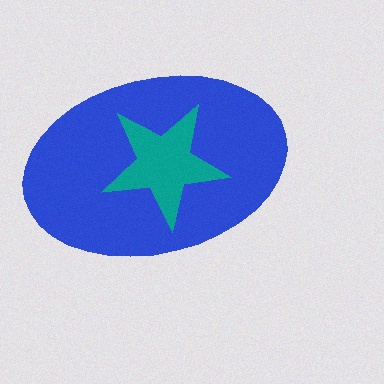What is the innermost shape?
The teal star.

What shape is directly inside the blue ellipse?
The teal star.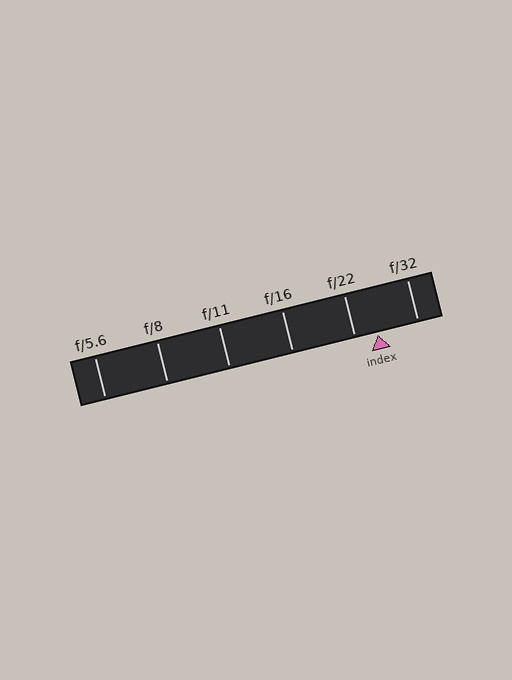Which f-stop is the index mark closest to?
The index mark is closest to f/22.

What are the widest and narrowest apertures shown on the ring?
The widest aperture shown is f/5.6 and the narrowest is f/32.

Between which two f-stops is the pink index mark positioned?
The index mark is between f/22 and f/32.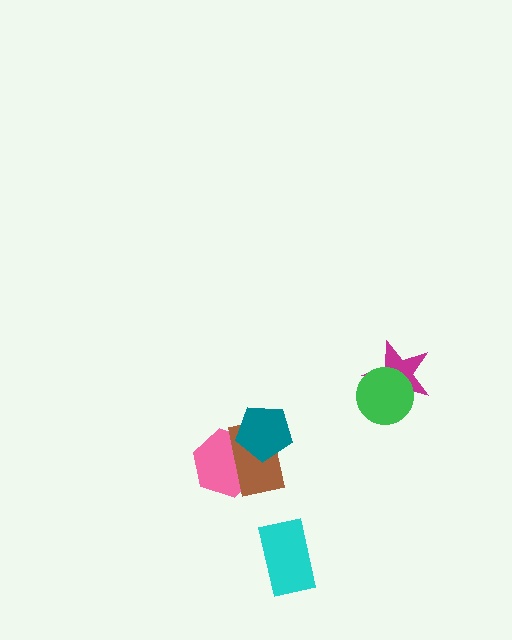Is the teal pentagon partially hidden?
No, no other shape covers it.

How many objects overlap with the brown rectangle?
2 objects overlap with the brown rectangle.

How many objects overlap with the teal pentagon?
2 objects overlap with the teal pentagon.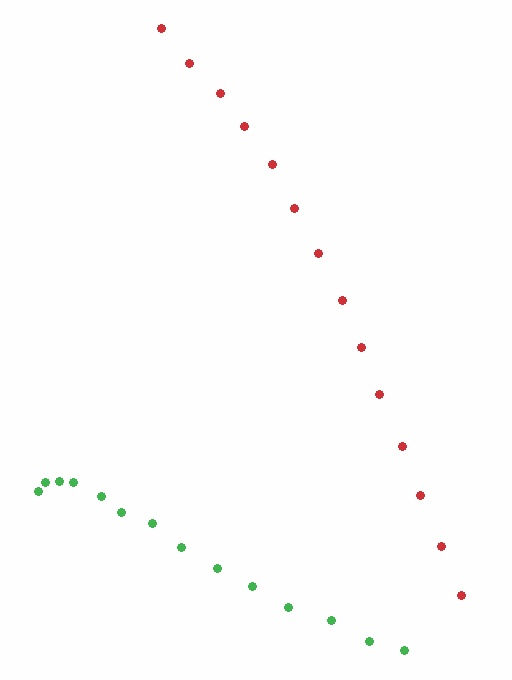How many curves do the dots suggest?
There are 2 distinct paths.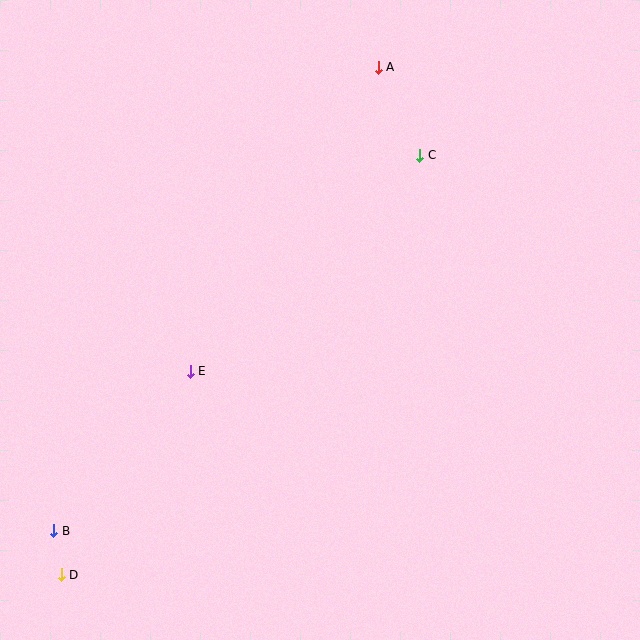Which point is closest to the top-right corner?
Point C is closest to the top-right corner.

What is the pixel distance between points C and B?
The distance between C and B is 524 pixels.